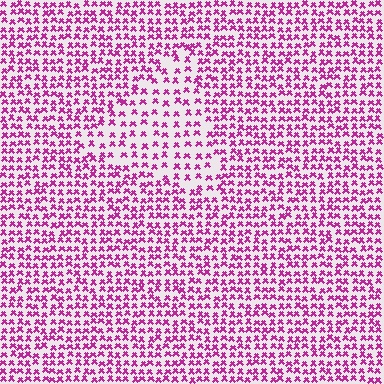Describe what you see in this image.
The image contains small magenta elements arranged at two different densities. A triangle-shaped region is visible where the elements are less densely packed than the surrounding area.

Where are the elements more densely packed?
The elements are more densely packed outside the triangle boundary.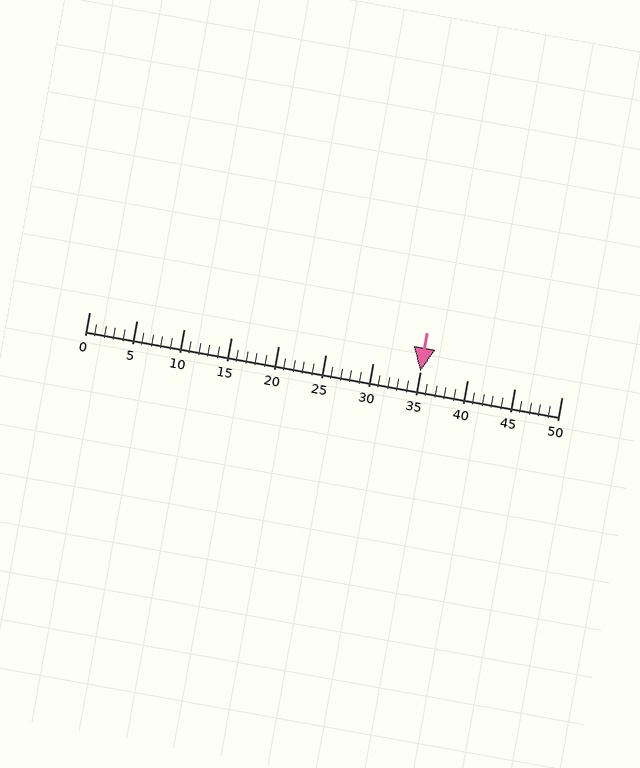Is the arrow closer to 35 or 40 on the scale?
The arrow is closer to 35.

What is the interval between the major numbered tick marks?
The major tick marks are spaced 5 units apart.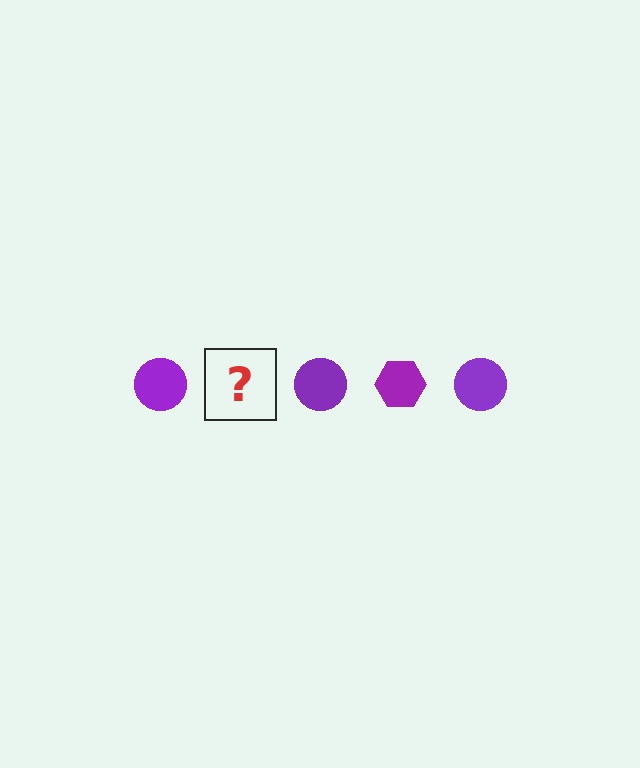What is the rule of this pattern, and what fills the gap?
The rule is that the pattern cycles through circle, hexagon shapes in purple. The gap should be filled with a purple hexagon.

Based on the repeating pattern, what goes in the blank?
The blank should be a purple hexagon.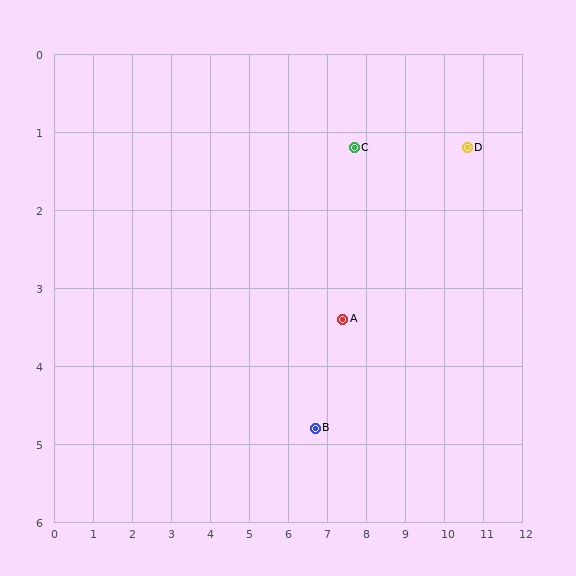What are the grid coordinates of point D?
Point D is at approximately (10.6, 1.2).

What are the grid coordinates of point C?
Point C is at approximately (7.7, 1.2).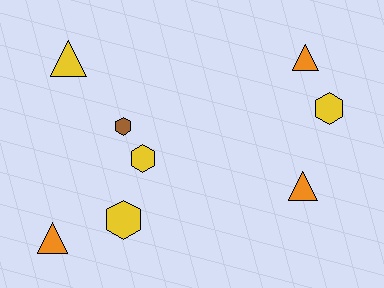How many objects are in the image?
There are 8 objects.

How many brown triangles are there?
There are no brown triangles.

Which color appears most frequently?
Yellow, with 4 objects.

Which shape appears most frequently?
Hexagon, with 4 objects.